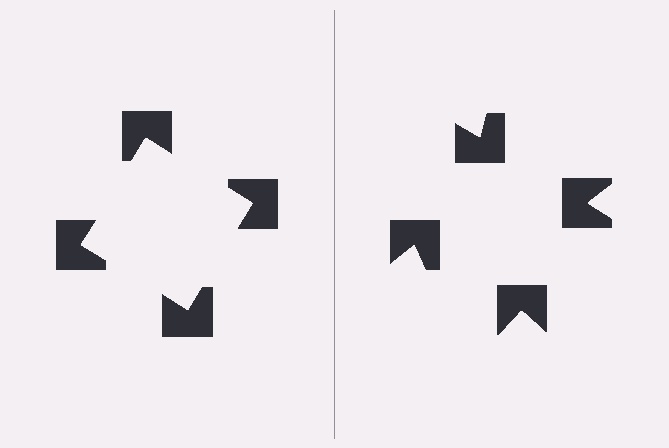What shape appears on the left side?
An illusory square.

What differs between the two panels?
The notched squares are positioned identically on both sides; only the wedge orientations differ. On the left they align to a square; on the right they are misaligned.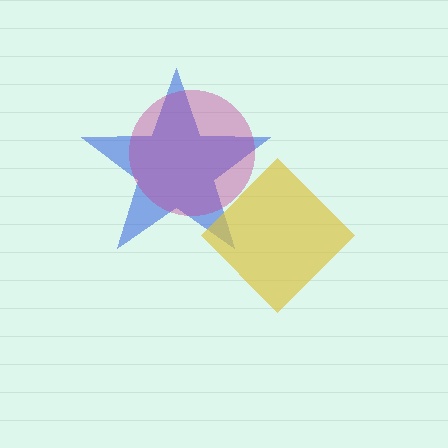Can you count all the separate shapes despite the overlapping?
Yes, there are 3 separate shapes.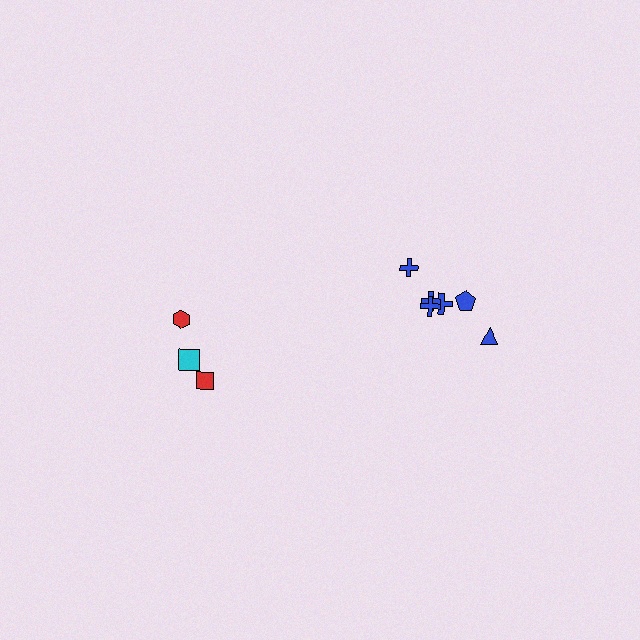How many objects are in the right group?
There are 6 objects.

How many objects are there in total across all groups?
There are 9 objects.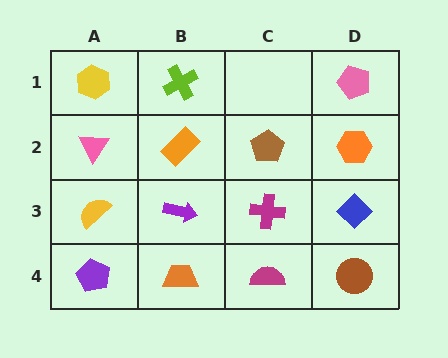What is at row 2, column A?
A pink triangle.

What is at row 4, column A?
A purple pentagon.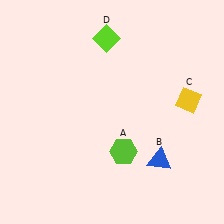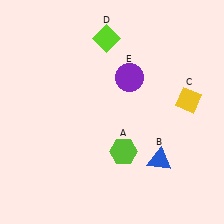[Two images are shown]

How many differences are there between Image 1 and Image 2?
There is 1 difference between the two images.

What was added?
A purple circle (E) was added in Image 2.